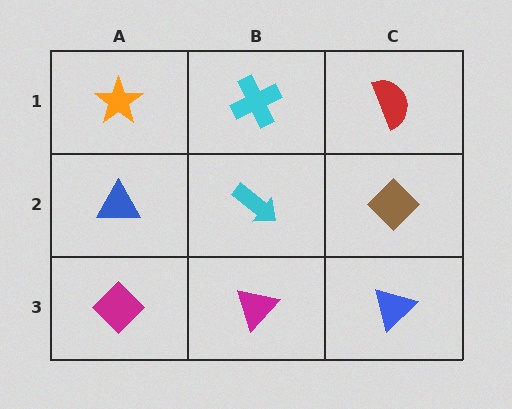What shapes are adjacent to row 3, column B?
A cyan arrow (row 2, column B), a magenta diamond (row 3, column A), a blue triangle (row 3, column C).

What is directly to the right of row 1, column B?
A red semicircle.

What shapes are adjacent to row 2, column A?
An orange star (row 1, column A), a magenta diamond (row 3, column A), a cyan arrow (row 2, column B).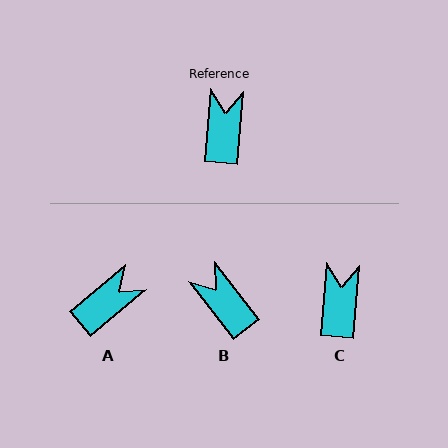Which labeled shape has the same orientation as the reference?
C.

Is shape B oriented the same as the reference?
No, it is off by about 43 degrees.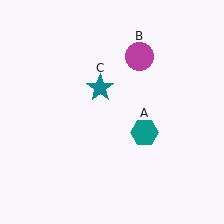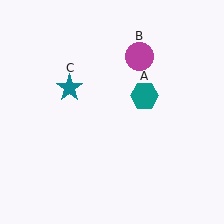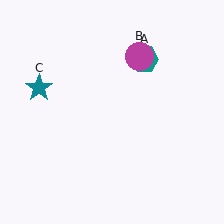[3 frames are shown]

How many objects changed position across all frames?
2 objects changed position: teal hexagon (object A), teal star (object C).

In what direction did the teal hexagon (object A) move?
The teal hexagon (object A) moved up.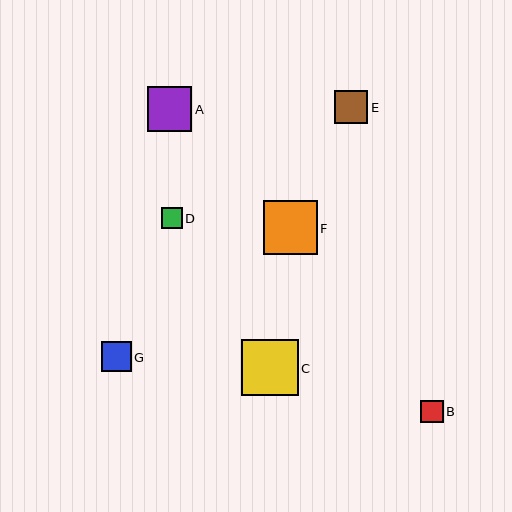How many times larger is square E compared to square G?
Square E is approximately 1.1 times the size of square G.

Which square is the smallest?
Square D is the smallest with a size of approximately 20 pixels.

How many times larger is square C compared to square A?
Square C is approximately 1.3 times the size of square A.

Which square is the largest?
Square C is the largest with a size of approximately 57 pixels.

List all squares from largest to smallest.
From largest to smallest: C, F, A, E, G, B, D.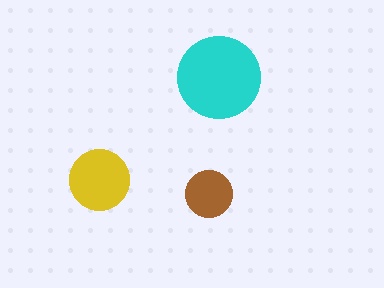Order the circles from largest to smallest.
the cyan one, the yellow one, the brown one.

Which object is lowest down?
The brown circle is bottommost.